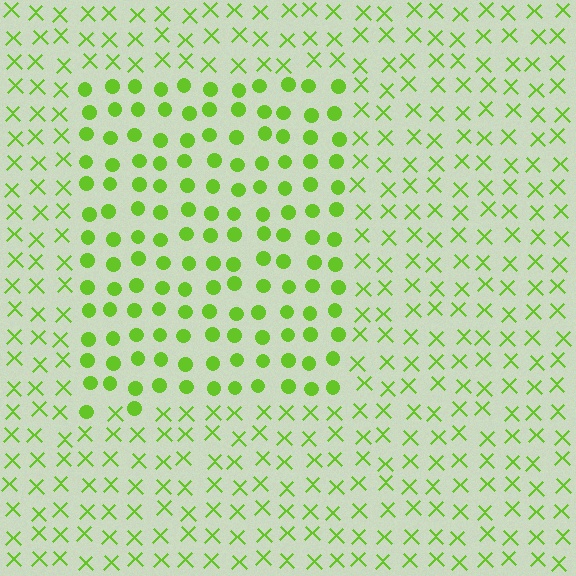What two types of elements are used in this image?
The image uses circles inside the rectangle region and X marks outside it.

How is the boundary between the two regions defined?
The boundary is defined by a change in element shape: circles inside vs. X marks outside. All elements share the same color and spacing.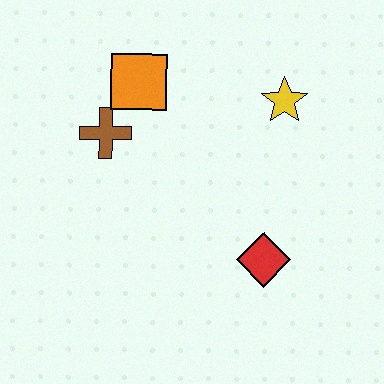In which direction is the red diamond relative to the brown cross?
The red diamond is to the right of the brown cross.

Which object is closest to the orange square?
The brown cross is closest to the orange square.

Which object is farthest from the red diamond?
The orange square is farthest from the red diamond.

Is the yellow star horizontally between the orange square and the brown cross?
No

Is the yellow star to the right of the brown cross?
Yes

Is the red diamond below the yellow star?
Yes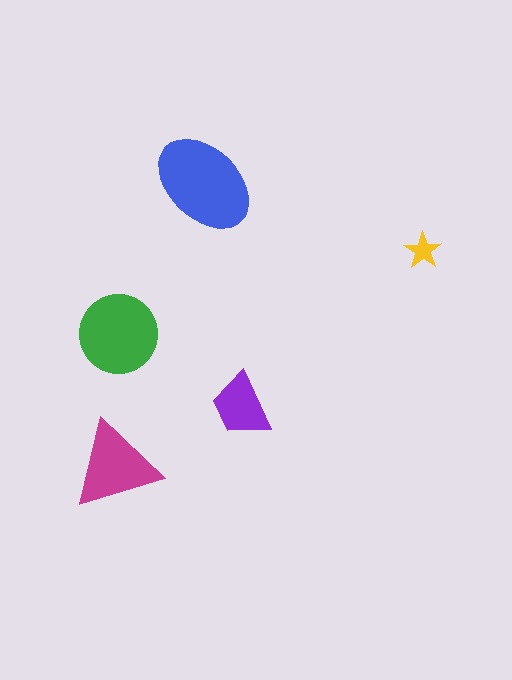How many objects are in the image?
There are 5 objects in the image.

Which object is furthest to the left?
The magenta triangle is leftmost.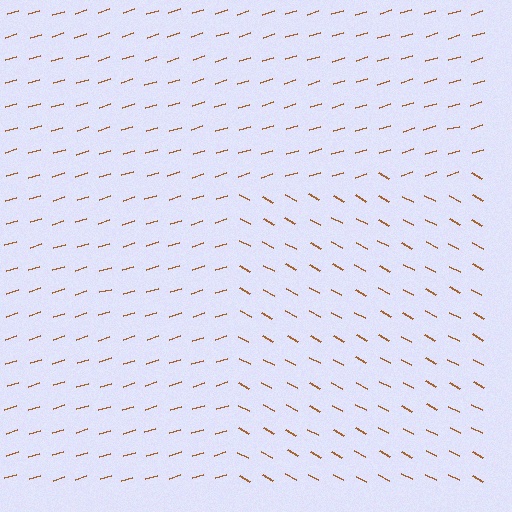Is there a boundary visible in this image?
Yes, there is a texture boundary formed by a change in line orientation.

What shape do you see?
I see a rectangle.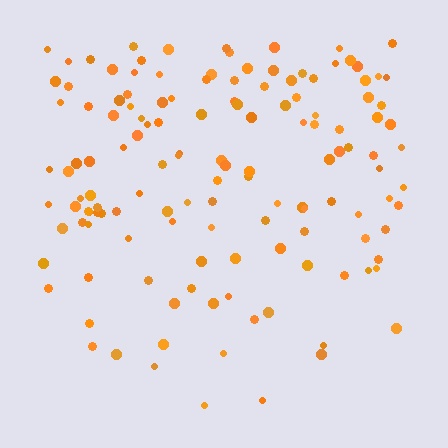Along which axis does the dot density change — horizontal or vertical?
Vertical.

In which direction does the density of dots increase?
From bottom to top, with the top side densest.